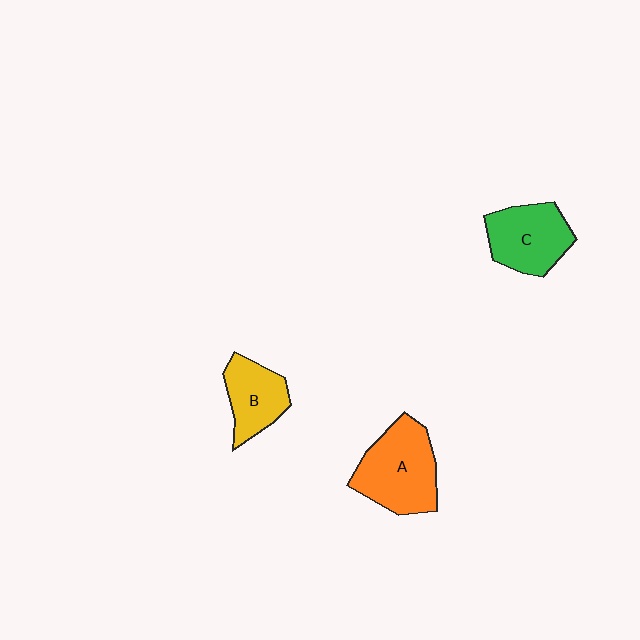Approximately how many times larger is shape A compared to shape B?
Approximately 1.6 times.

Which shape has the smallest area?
Shape B (yellow).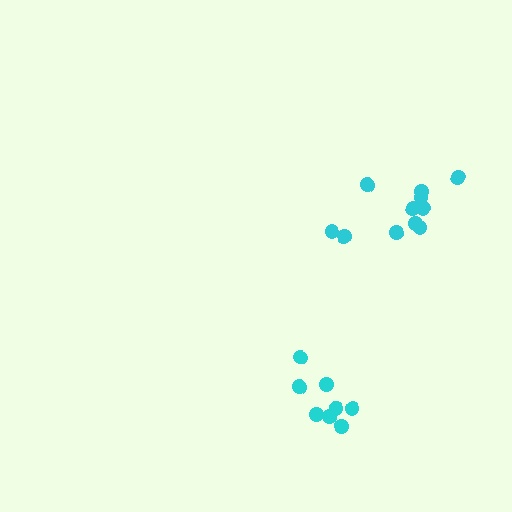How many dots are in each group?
Group 1: 11 dots, Group 2: 8 dots (19 total).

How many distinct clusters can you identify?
There are 2 distinct clusters.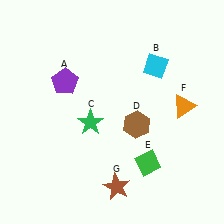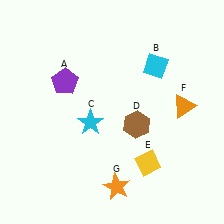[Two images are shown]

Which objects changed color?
C changed from green to cyan. E changed from green to yellow. G changed from brown to orange.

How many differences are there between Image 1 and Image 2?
There are 3 differences between the two images.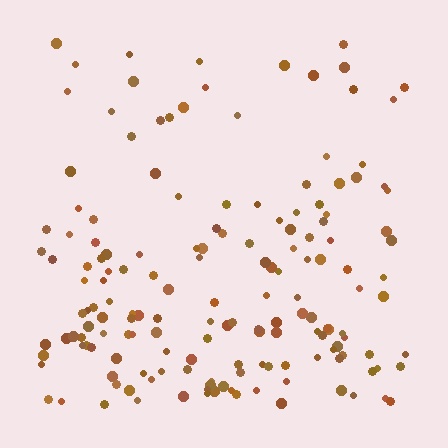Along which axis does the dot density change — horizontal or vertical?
Vertical.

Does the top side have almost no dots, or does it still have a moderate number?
Still a moderate number, just noticeably fewer than the bottom.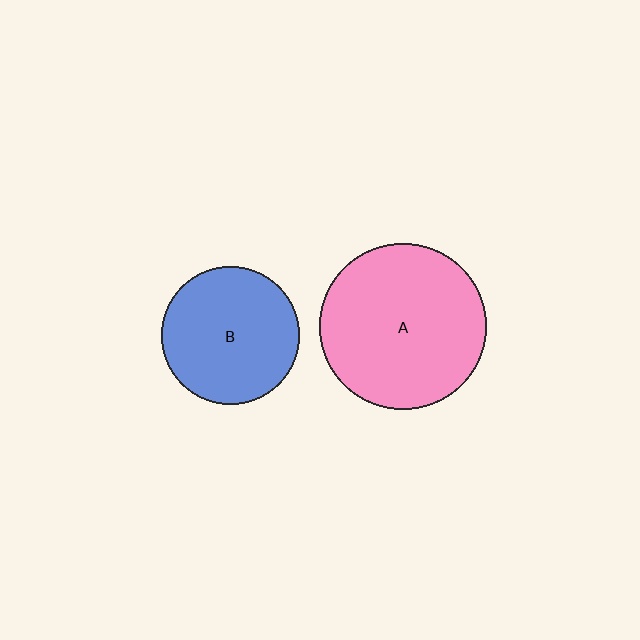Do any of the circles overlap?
No, none of the circles overlap.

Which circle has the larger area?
Circle A (pink).